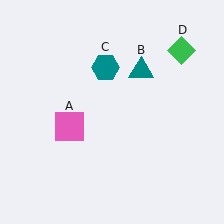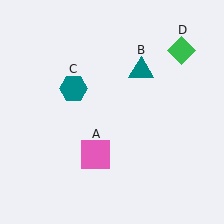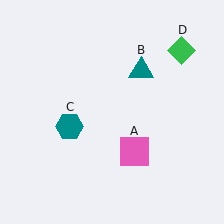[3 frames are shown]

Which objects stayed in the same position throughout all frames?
Teal triangle (object B) and green diamond (object D) remained stationary.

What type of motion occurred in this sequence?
The pink square (object A), teal hexagon (object C) rotated counterclockwise around the center of the scene.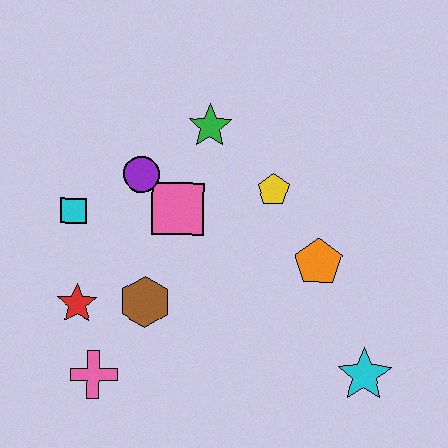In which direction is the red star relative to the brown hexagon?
The red star is to the left of the brown hexagon.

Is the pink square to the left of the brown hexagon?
No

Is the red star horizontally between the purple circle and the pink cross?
No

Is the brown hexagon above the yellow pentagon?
No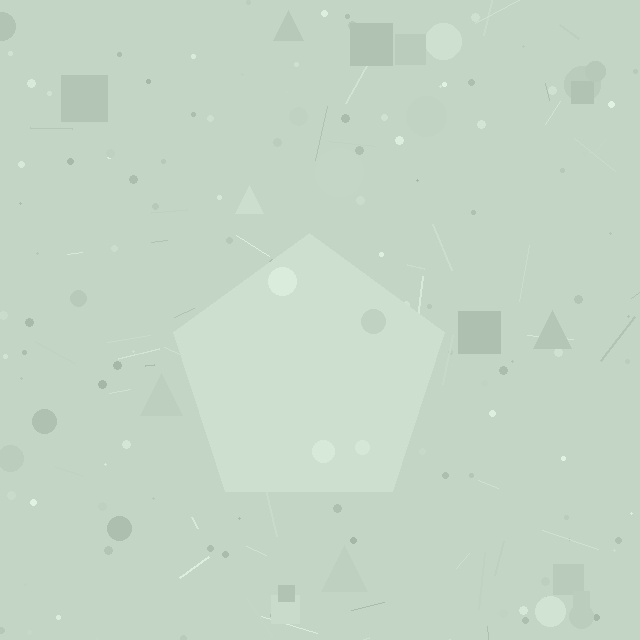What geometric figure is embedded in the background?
A pentagon is embedded in the background.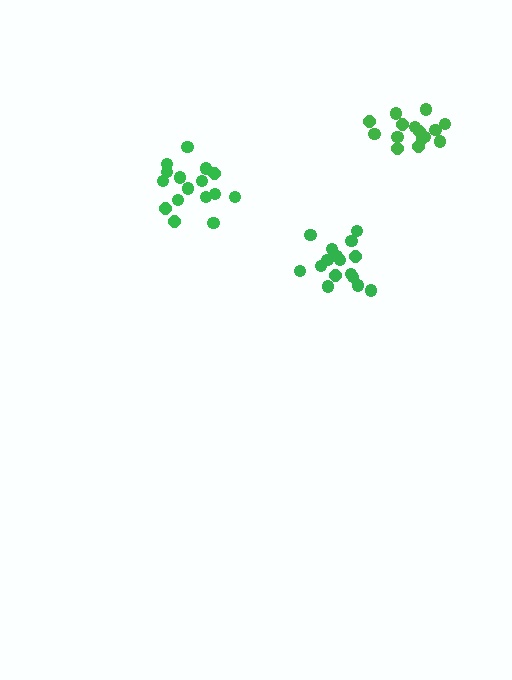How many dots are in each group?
Group 1: 16 dots, Group 2: 16 dots, Group 3: 15 dots (47 total).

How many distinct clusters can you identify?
There are 3 distinct clusters.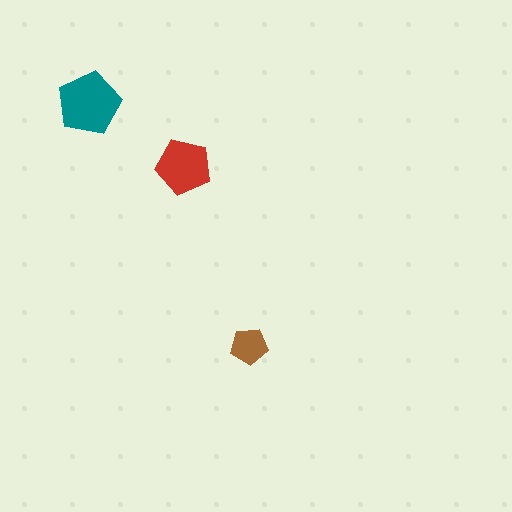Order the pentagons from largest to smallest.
the teal one, the red one, the brown one.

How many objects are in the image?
There are 3 objects in the image.